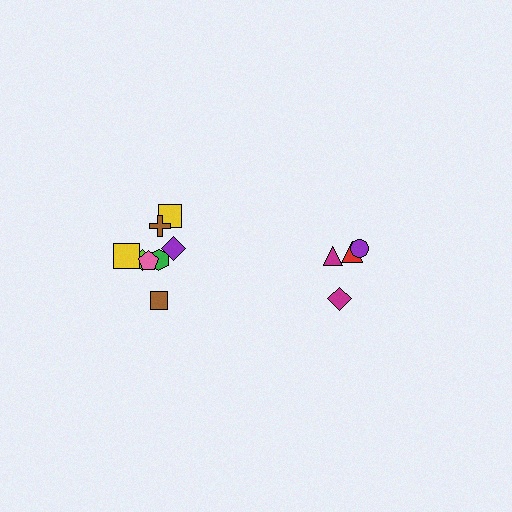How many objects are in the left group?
There are 8 objects.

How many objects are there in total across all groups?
There are 12 objects.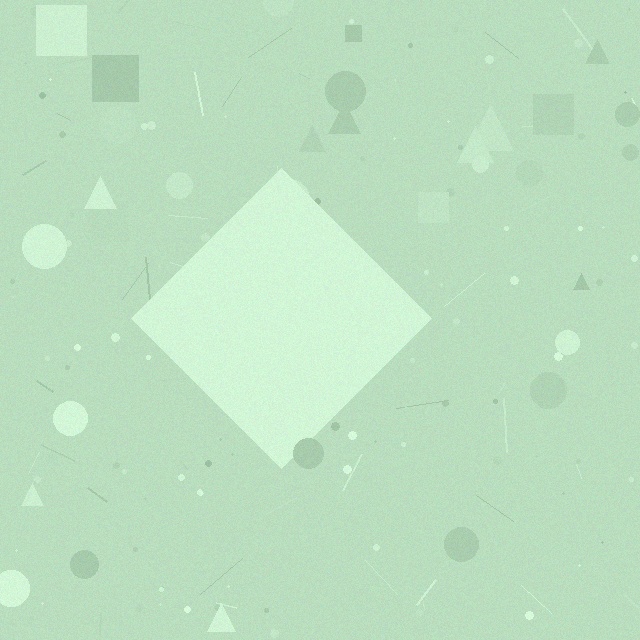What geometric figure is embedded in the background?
A diamond is embedded in the background.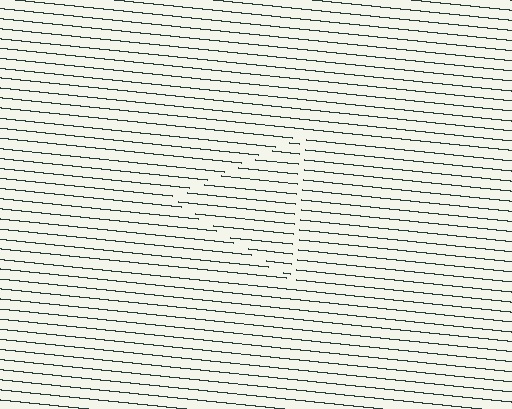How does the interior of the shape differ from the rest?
The interior of the shape contains the same grating, shifted by half a period — the contour is defined by the phase discontinuity where line-ends from the inner and outer gratings abut.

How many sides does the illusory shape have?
3 sides — the line-ends trace a triangle.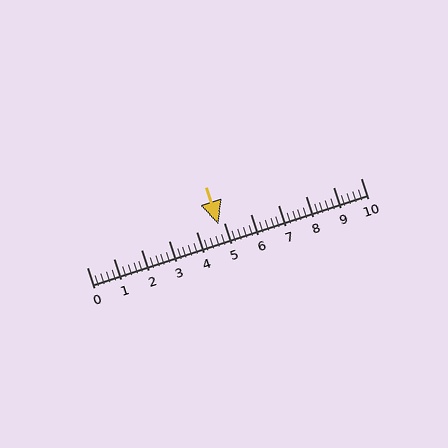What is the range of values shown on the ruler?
The ruler shows values from 0 to 10.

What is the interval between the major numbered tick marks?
The major tick marks are spaced 1 units apart.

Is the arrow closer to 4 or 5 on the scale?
The arrow is closer to 5.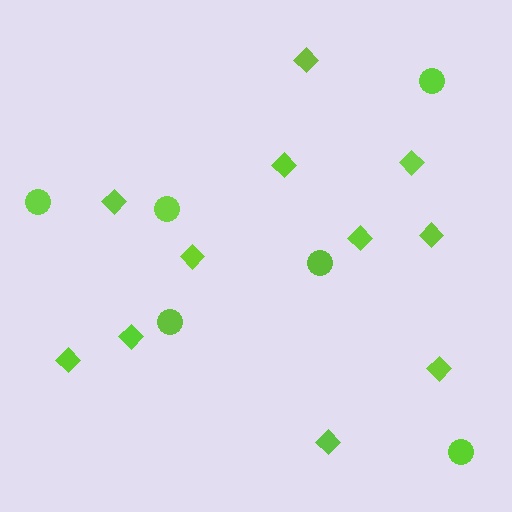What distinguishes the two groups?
There are 2 groups: one group of circles (6) and one group of diamonds (11).